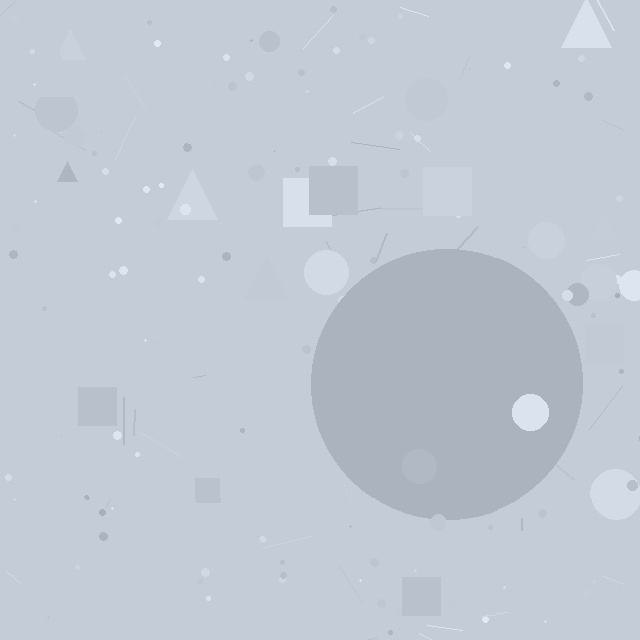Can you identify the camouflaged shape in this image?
The camouflaged shape is a circle.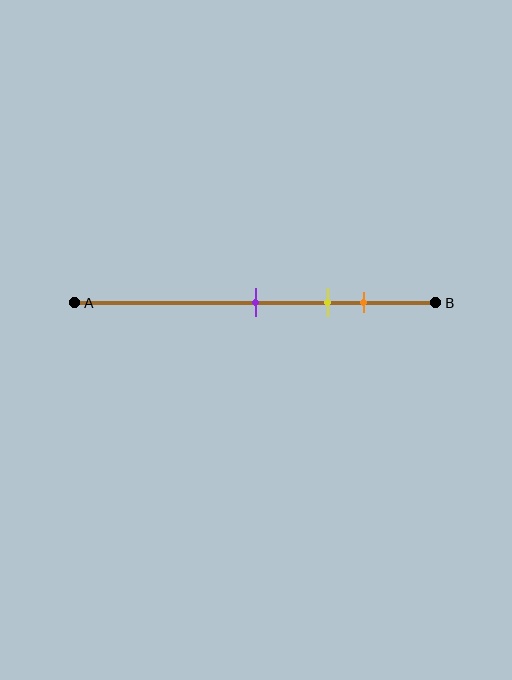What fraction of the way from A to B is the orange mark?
The orange mark is approximately 80% (0.8) of the way from A to B.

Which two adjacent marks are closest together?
The yellow and orange marks are the closest adjacent pair.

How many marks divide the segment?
There are 3 marks dividing the segment.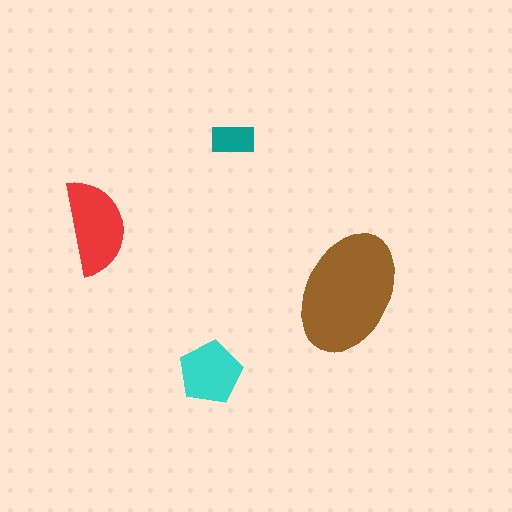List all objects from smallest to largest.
The teal rectangle, the cyan pentagon, the red semicircle, the brown ellipse.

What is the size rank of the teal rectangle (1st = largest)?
4th.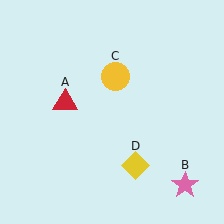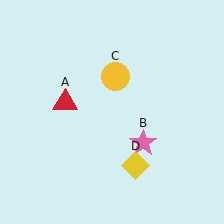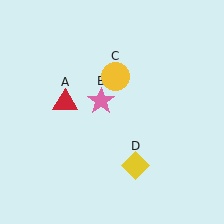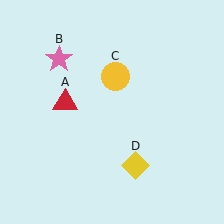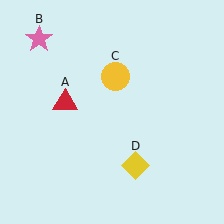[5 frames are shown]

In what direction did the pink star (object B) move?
The pink star (object B) moved up and to the left.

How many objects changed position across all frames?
1 object changed position: pink star (object B).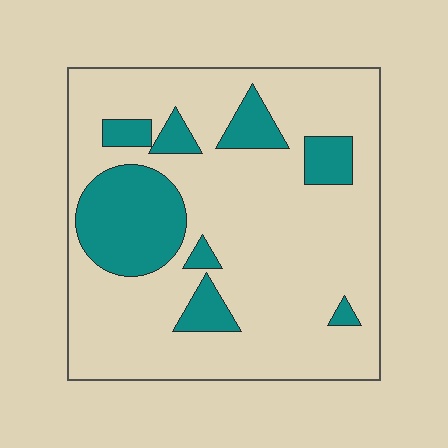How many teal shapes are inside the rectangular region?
8.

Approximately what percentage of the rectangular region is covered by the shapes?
Approximately 20%.